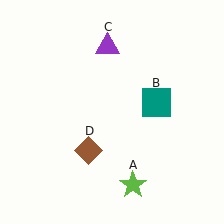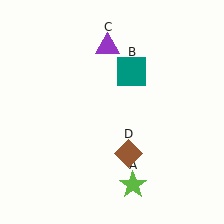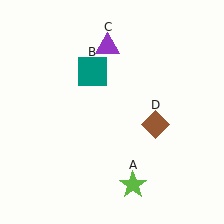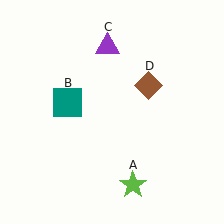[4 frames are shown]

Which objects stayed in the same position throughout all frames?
Lime star (object A) and purple triangle (object C) remained stationary.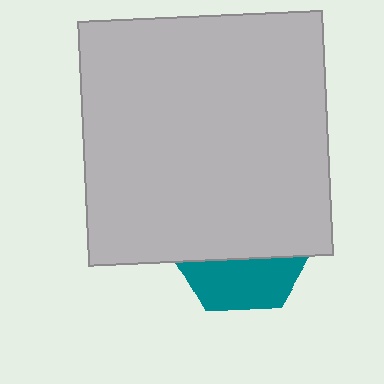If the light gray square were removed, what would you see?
You would see the complete teal hexagon.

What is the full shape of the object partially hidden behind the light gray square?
The partially hidden object is a teal hexagon.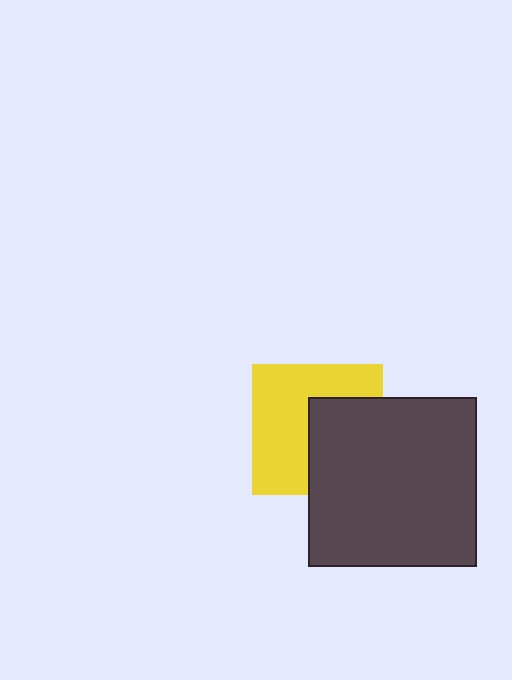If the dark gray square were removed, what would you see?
You would see the complete yellow square.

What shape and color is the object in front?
The object in front is a dark gray square.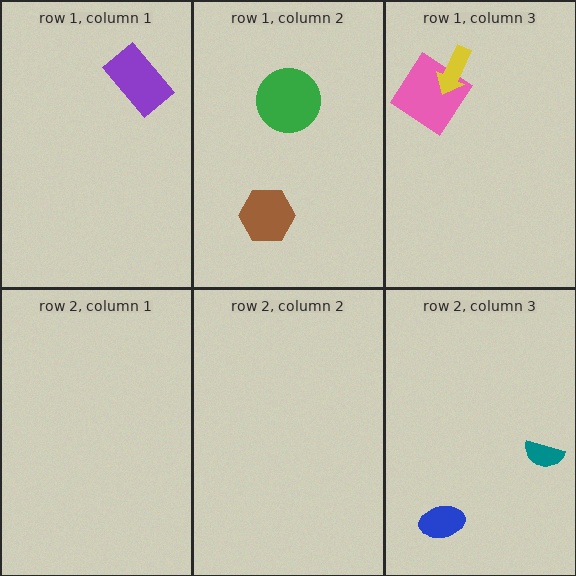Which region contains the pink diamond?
The row 1, column 3 region.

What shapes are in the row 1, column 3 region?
The pink diamond, the yellow arrow.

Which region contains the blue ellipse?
The row 2, column 3 region.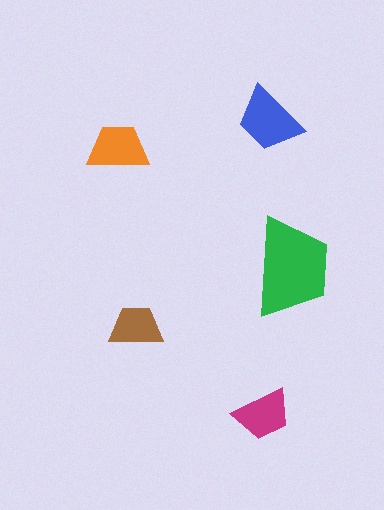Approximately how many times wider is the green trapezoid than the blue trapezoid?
About 1.5 times wider.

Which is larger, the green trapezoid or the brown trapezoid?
The green one.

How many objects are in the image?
There are 5 objects in the image.